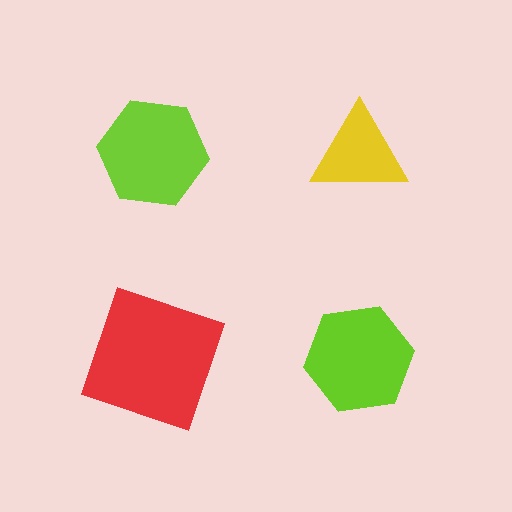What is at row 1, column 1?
A lime hexagon.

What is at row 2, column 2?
A lime hexagon.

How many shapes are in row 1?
2 shapes.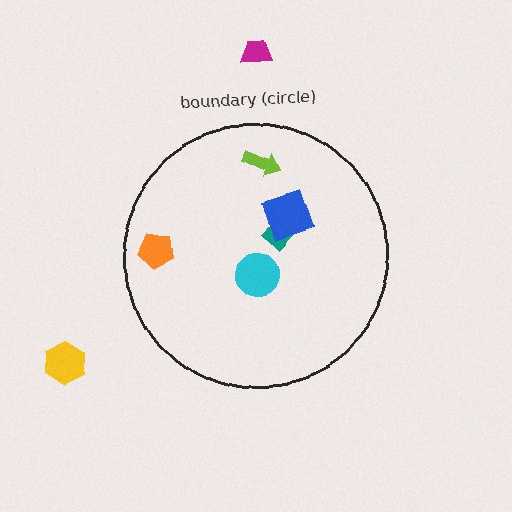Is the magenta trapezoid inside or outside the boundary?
Outside.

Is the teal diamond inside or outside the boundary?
Inside.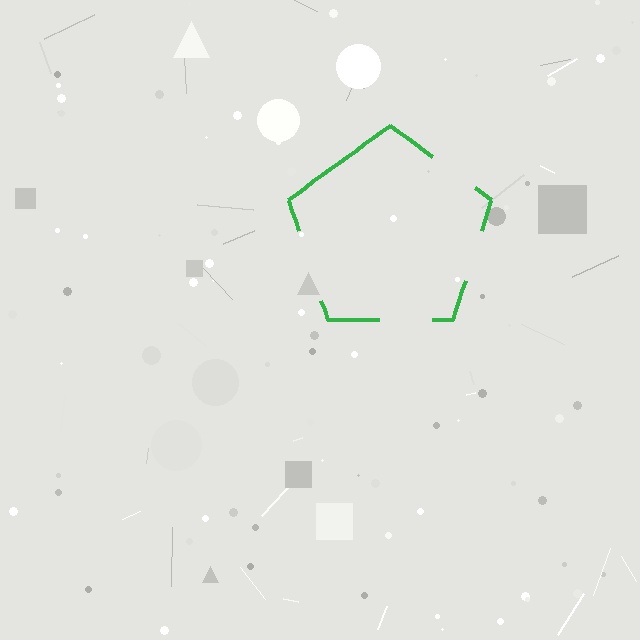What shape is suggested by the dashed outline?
The dashed outline suggests a pentagon.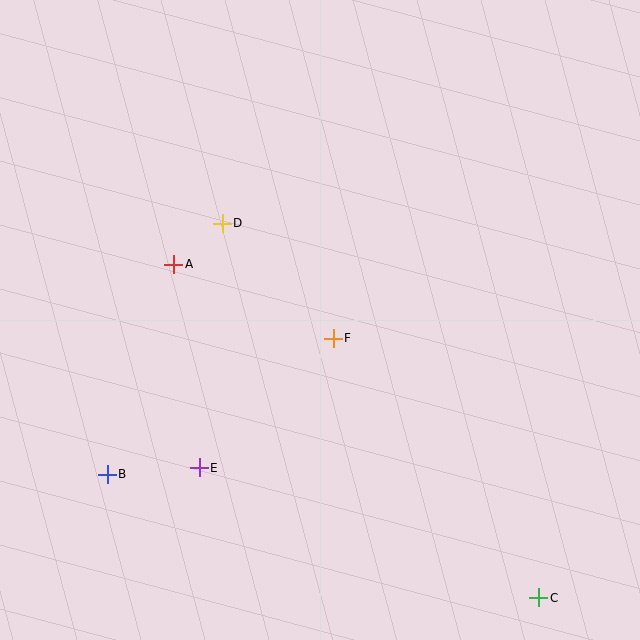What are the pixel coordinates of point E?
Point E is at (199, 468).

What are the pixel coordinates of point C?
Point C is at (539, 598).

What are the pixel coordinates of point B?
Point B is at (107, 474).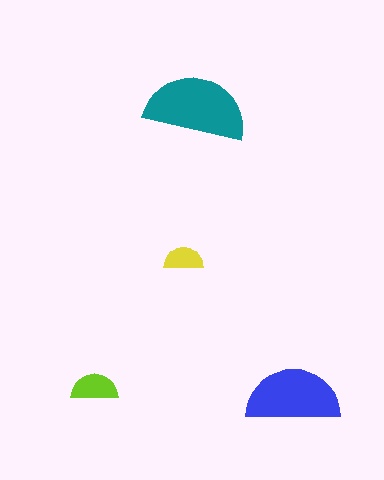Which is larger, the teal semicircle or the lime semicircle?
The teal one.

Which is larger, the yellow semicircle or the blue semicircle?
The blue one.